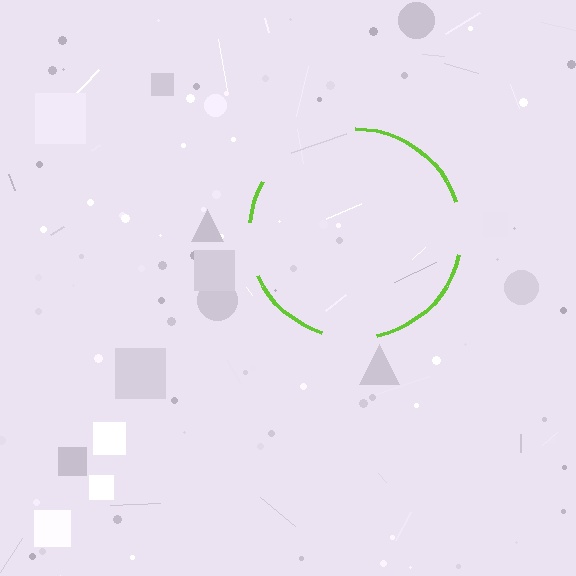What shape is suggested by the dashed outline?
The dashed outline suggests a circle.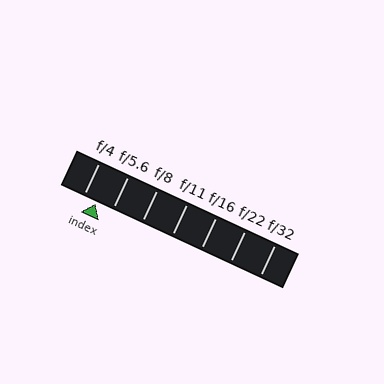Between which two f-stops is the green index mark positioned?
The index mark is between f/4 and f/5.6.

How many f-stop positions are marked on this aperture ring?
There are 7 f-stop positions marked.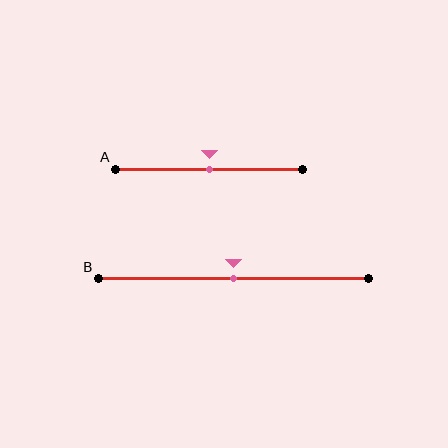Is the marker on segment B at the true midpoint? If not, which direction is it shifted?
Yes, the marker on segment B is at the true midpoint.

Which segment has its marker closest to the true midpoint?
Segment A has its marker closest to the true midpoint.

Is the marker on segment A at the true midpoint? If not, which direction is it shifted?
Yes, the marker on segment A is at the true midpoint.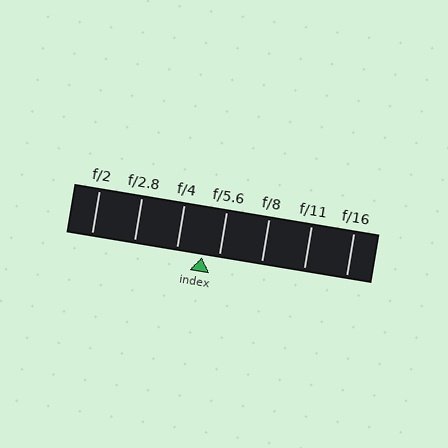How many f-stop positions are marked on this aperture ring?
There are 7 f-stop positions marked.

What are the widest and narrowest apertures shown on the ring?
The widest aperture shown is f/2 and the narrowest is f/16.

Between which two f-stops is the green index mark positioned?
The index mark is between f/4 and f/5.6.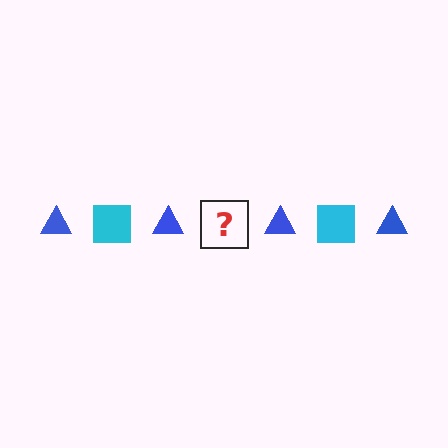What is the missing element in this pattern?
The missing element is a cyan square.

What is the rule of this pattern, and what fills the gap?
The rule is that the pattern alternates between blue triangle and cyan square. The gap should be filled with a cyan square.